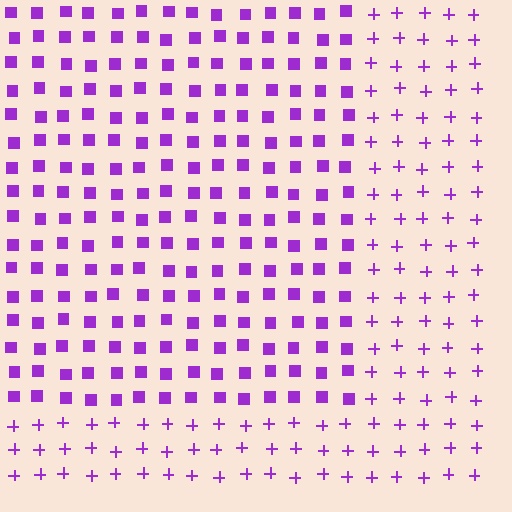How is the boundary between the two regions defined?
The boundary is defined by a change in element shape: squares inside vs. plus signs outside. All elements share the same color and spacing.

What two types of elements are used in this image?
The image uses squares inside the rectangle region and plus signs outside it.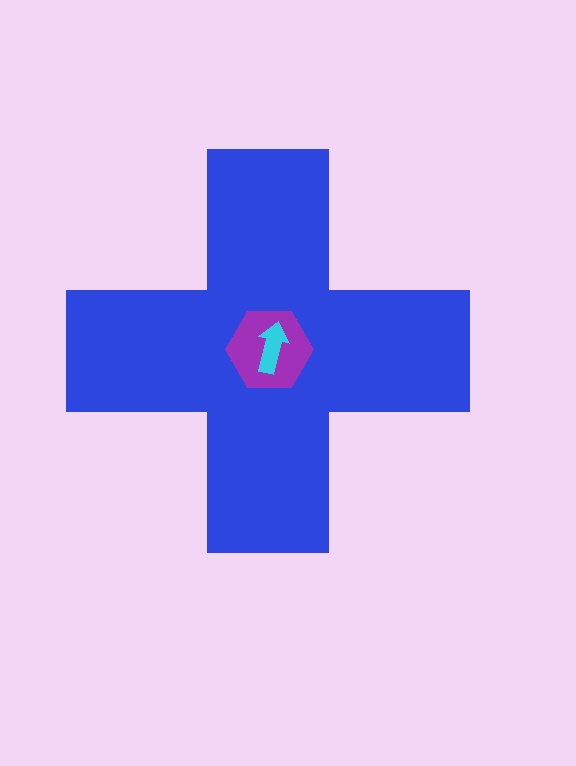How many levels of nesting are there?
3.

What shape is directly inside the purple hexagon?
The cyan arrow.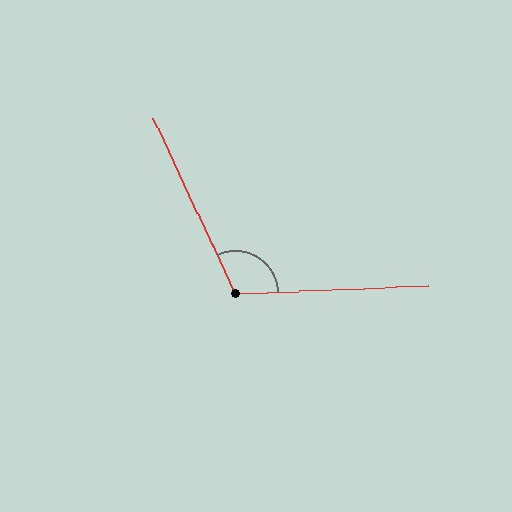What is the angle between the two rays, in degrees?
Approximately 113 degrees.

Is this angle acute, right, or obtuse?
It is obtuse.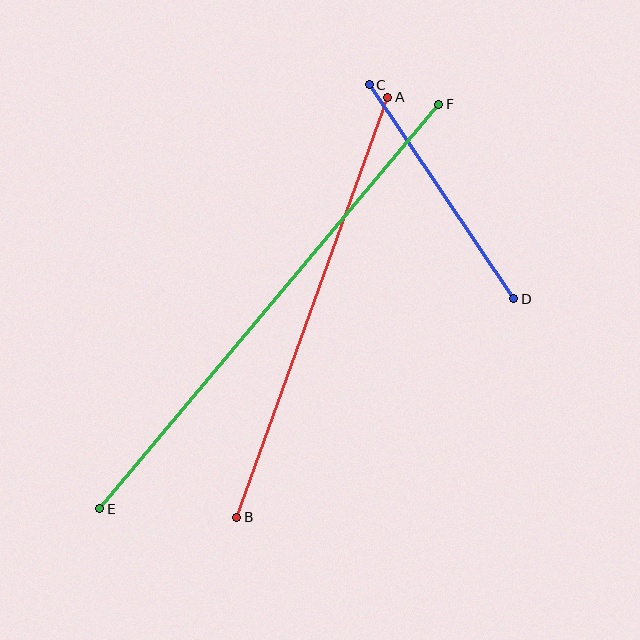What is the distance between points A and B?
The distance is approximately 446 pixels.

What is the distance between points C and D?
The distance is approximately 258 pixels.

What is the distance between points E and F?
The distance is approximately 528 pixels.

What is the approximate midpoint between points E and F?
The midpoint is at approximately (269, 306) pixels.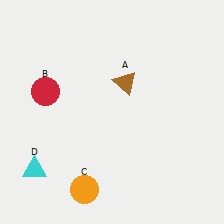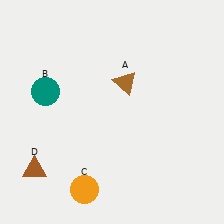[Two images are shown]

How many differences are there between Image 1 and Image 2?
There are 2 differences between the two images.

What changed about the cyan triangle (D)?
In Image 1, D is cyan. In Image 2, it changed to brown.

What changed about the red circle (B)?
In Image 1, B is red. In Image 2, it changed to teal.